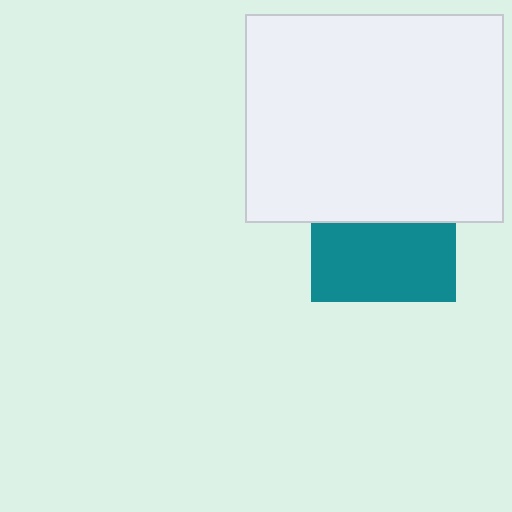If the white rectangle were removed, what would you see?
You would see the complete teal square.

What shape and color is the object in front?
The object in front is a white rectangle.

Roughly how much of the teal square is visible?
About half of it is visible (roughly 54%).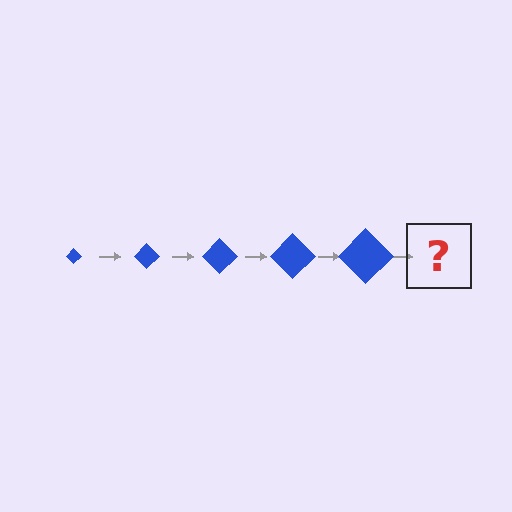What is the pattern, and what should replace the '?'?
The pattern is that the diamond gets progressively larger each step. The '?' should be a blue diamond, larger than the previous one.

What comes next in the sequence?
The next element should be a blue diamond, larger than the previous one.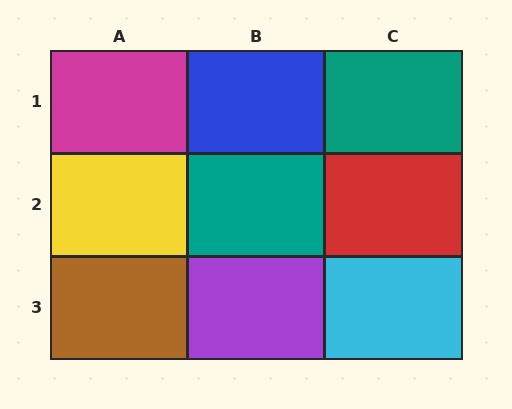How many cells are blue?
1 cell is blue.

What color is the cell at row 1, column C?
Teal.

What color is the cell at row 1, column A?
Magenta.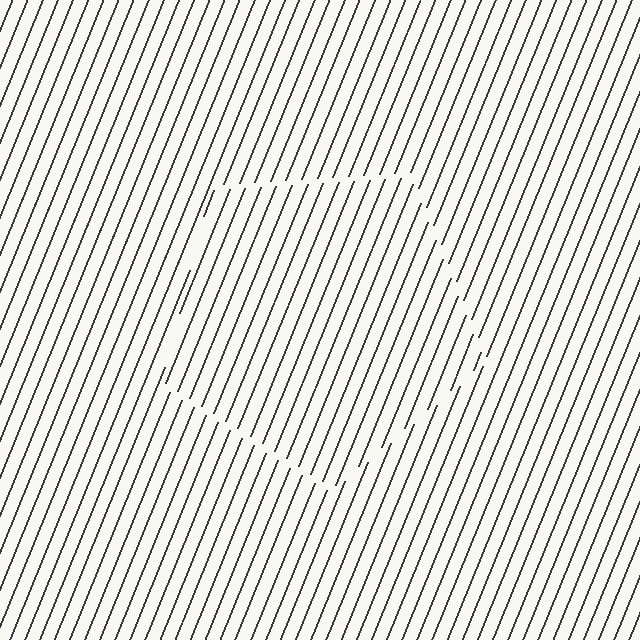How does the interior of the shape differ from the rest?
The interior of the shape contains the same grating, shifted by half a period — the contour is defined by the phase discontinuity where line-ends from the inner and outer gratings abut.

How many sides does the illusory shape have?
5 sides — the line-ends trace a pentagon.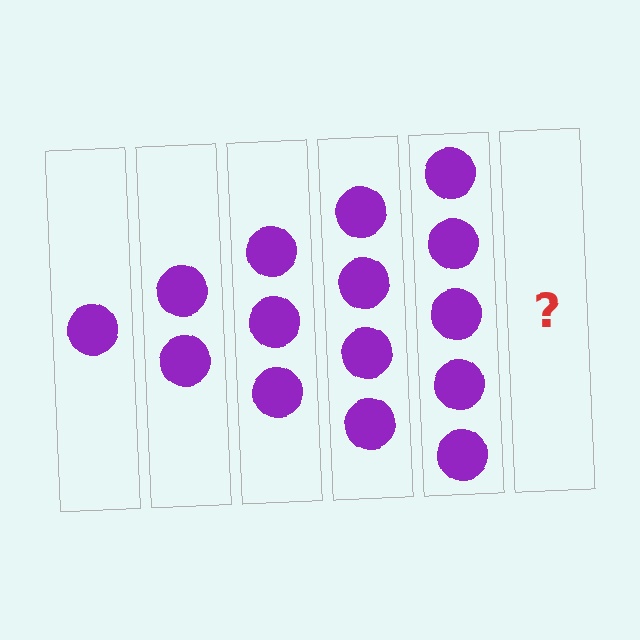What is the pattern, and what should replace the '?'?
The pattern is that each step adds one more circle. The '?' should be 6 circles.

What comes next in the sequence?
The next element should be 6 circles.